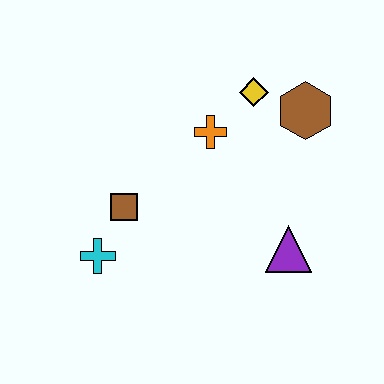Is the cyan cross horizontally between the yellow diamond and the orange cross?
No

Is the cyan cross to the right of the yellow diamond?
No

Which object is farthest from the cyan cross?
The brown hexagon is farthest from the cyan cross.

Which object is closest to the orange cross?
The yellow diamond is closest to the orange cross.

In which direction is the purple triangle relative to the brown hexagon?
The purple triangle is below the brown hexagon.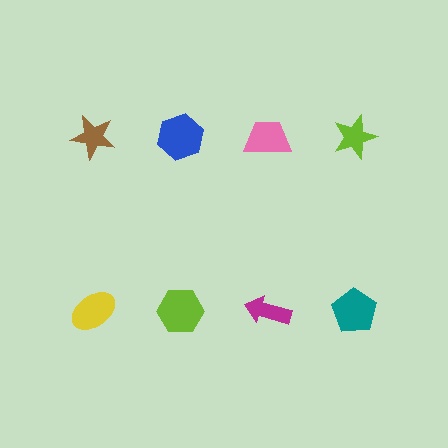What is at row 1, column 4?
A lime star.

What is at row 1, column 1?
A brown star.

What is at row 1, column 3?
A pink trapezoid.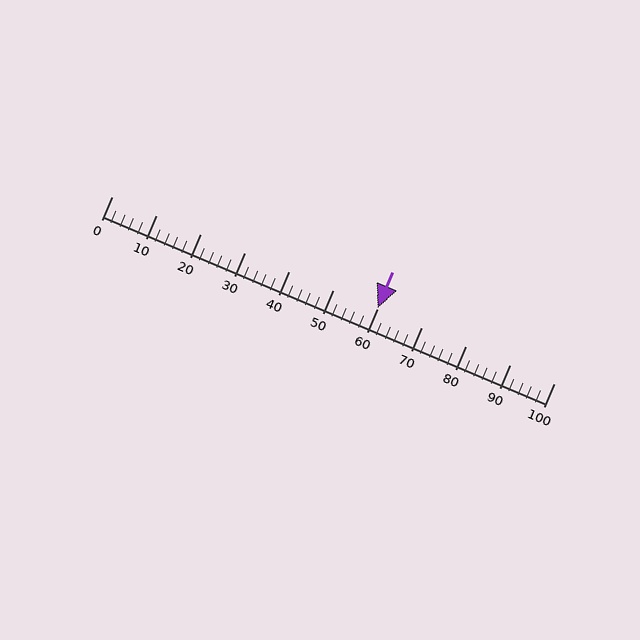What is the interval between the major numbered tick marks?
The major tick marks are spaced 10 units apart.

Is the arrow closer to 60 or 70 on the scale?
The arrow is closer to 60.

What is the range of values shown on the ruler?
The ruler shows values from 0 to 100.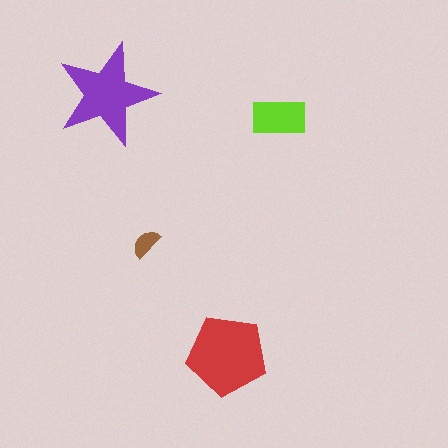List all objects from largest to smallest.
The red pentagon, the purple star, the lime rectangle, the brown semicircle.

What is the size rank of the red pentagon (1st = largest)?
1st.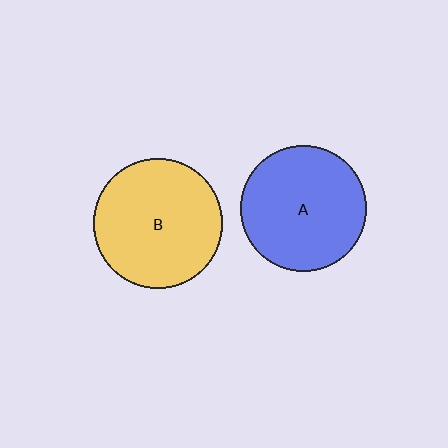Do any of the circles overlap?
No, none of the circles overlap.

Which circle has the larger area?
Circle B (yellow).